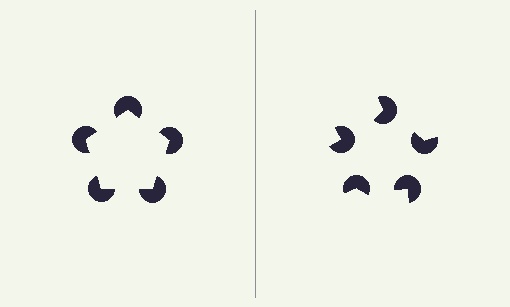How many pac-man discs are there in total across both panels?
10 — 5 on each side.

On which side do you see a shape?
An illusory pentagon appears on the left side. On the right side the wedge cuts are rotated, so no coherent shape forms.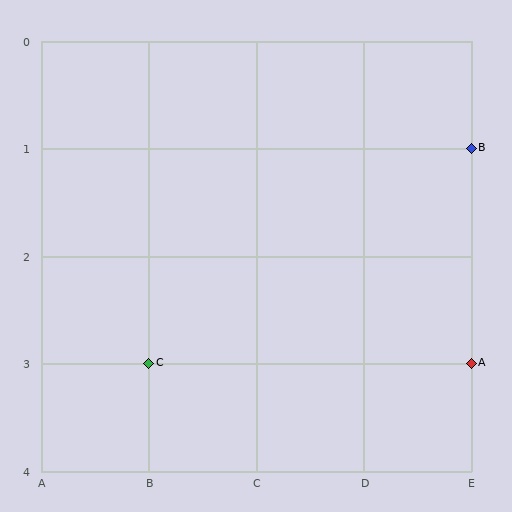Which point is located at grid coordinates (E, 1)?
Point B is at (E, 1).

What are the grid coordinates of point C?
Point C is at grid coordinates (B, 3).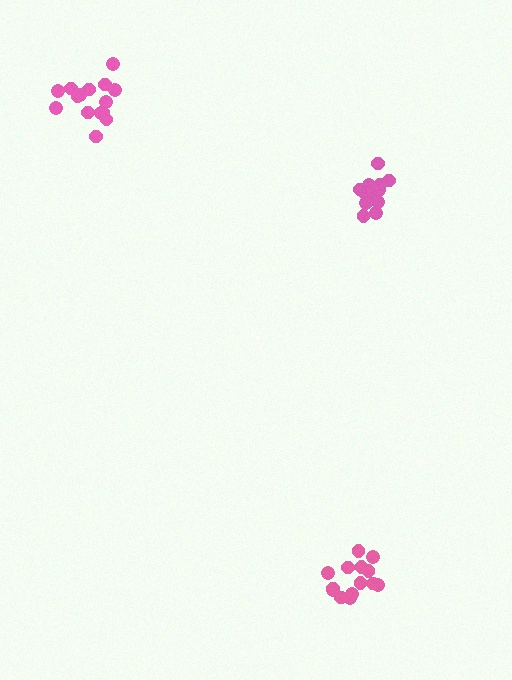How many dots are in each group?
Group 1: 14 dots, Group 2: 15 dots, Group 3: 14 dots (43 total).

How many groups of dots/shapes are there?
There are 3 groups.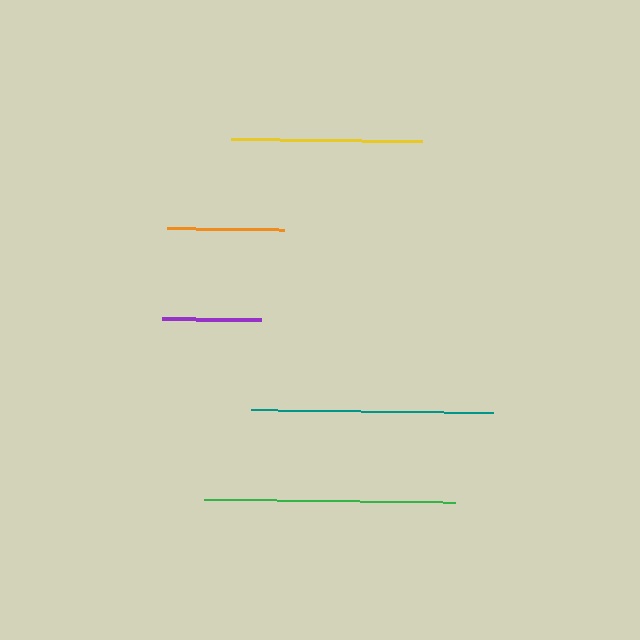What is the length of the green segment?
The green segment is approximately 251 pixels long.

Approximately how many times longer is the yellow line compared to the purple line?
The yellow line is approximately 1.9 times the length of the purple line.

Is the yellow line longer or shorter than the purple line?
The yellow line is longer than the purple line.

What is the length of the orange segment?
The orange segment is approximately 117 pixels long.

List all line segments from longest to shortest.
From longest to shortest: green, teal, yellow, orange, purple.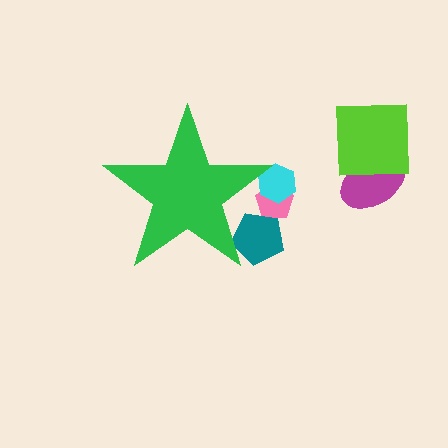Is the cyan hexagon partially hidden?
Yes, the cyan hexagon is partially hidden behind the green star.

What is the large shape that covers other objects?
A green star.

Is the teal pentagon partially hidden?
Yes, the teal pentagon is partially hidden behind the green star.